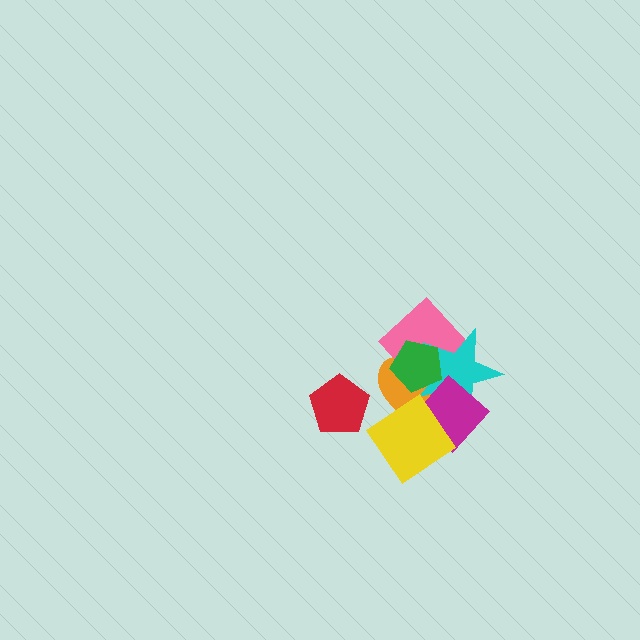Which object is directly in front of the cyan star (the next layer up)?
The magenta diamond is directly in front of the cyan star.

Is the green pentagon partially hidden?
No, no other shape covers it.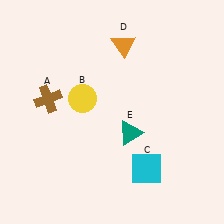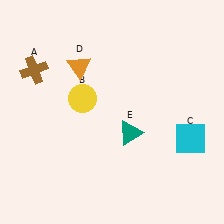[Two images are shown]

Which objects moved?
The objects that moved are: the brown cross (A), the cyan square (C), the orange triangle (D).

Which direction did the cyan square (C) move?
The cyan square (C) moved right.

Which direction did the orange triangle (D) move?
The orange triangle (D) moved left.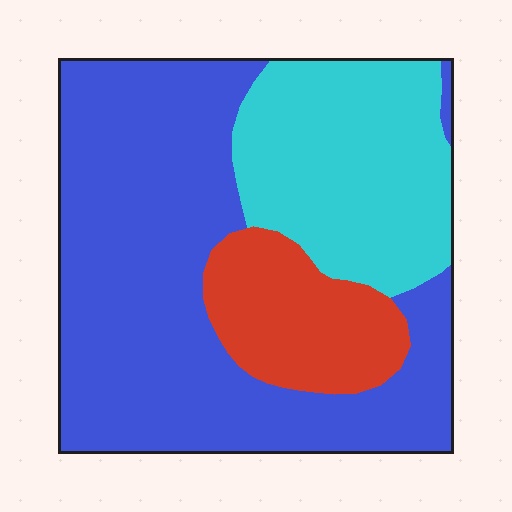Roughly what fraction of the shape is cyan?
Cyan covers roughly 30% of the shape.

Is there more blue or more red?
Blue.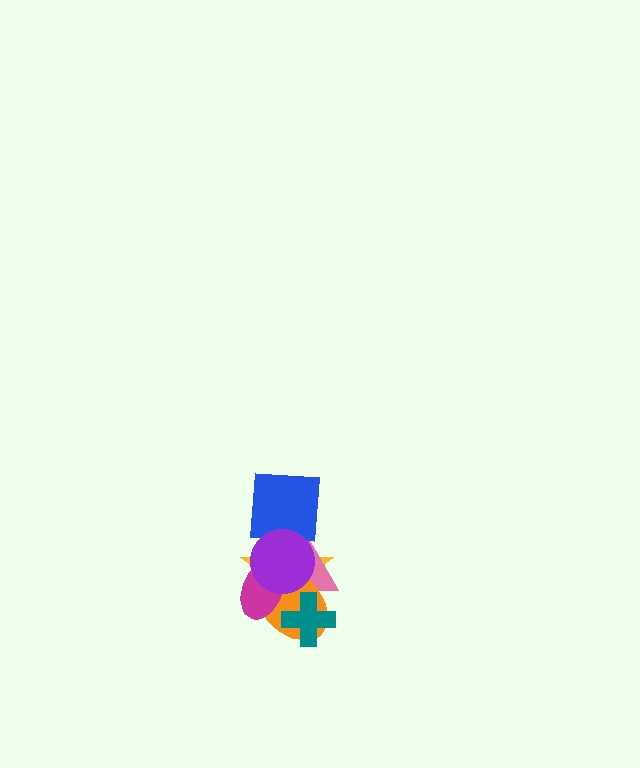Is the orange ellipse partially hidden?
Yes, it is partially covered by another shape.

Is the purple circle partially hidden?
No, no other shape covers it.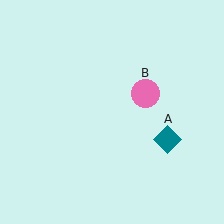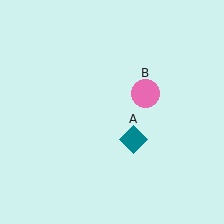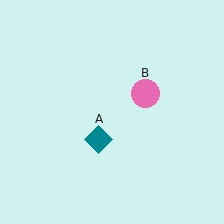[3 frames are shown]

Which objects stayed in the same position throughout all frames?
Pink circle (object B) remained stationary.